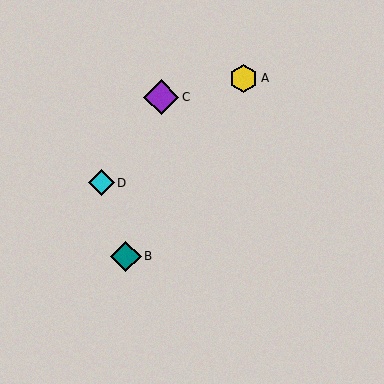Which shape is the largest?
The purple diamond (labeled C) is the largest.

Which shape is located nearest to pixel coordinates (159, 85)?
The purple diamond (labeled C) at (161, 97) is nearest to that location.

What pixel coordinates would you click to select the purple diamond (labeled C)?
Click at (161, 97) to select the purple diamond C.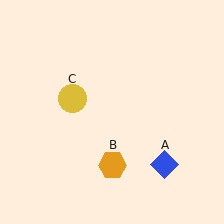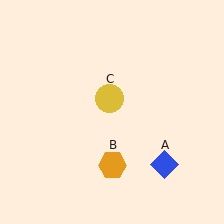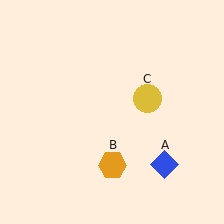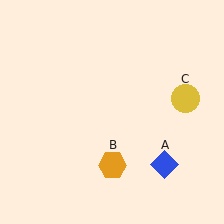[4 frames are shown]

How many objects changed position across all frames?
1 object changed position: yellow circle (object C).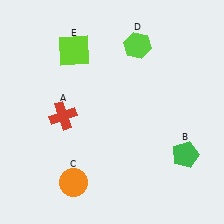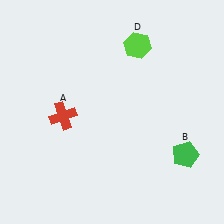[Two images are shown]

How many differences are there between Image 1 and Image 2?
There are 2 differences between the two images.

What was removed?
The orange circle (C), the lime square (E) were removed in Image 2.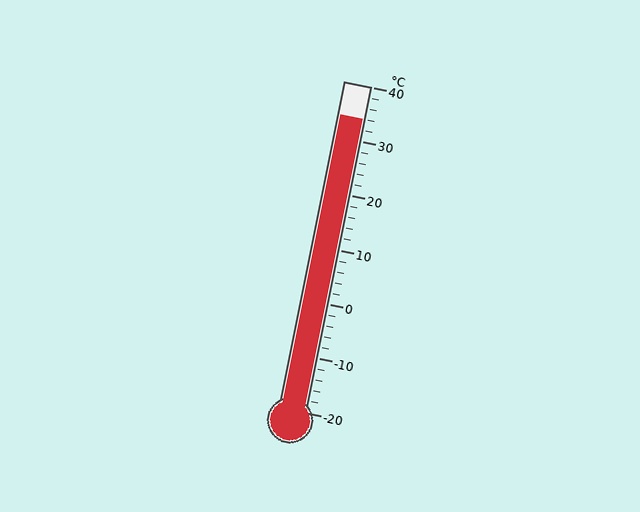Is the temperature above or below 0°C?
The temperature is above 0°C.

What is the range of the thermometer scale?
The thermometer scale ranges from -20°C to 40°C.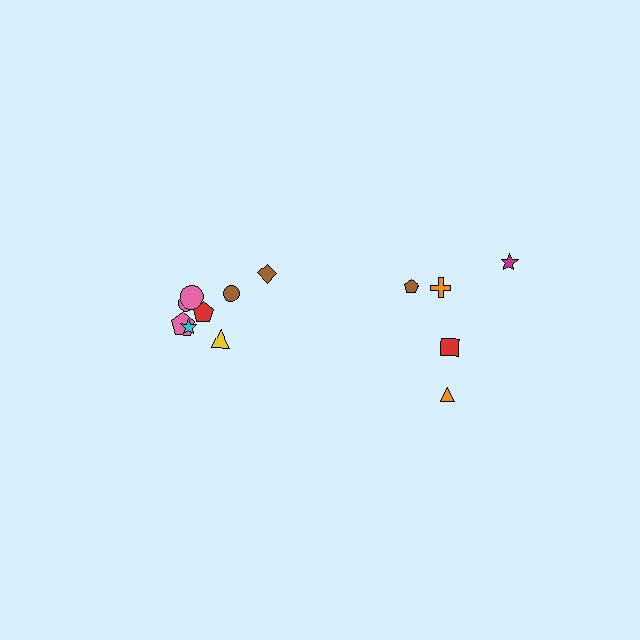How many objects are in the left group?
There are 8 objects.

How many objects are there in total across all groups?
There are 13 objects.